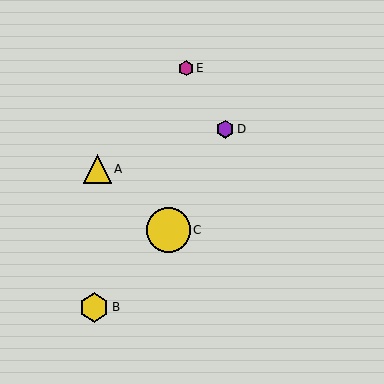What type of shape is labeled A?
Shape A is a yellow triangle.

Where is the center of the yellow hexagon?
The center of the yellow hexagon is at (94, 307).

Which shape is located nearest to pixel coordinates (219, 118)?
The purple hexagon (labeled D) at (225, 129) is nearest to that location.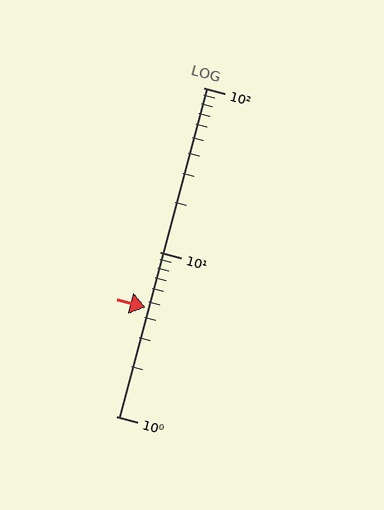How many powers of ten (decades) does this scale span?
The scale spans 2 decades, from 1 to 100.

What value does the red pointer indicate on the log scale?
The pointer indicates approximately 4.6.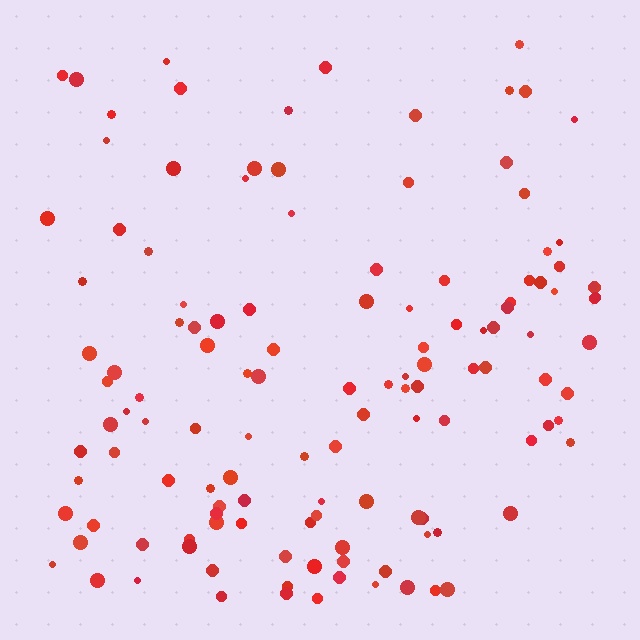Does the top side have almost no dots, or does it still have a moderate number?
Still a moderate number, just noticeably fewer than the bottom.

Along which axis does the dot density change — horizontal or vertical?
Vertical.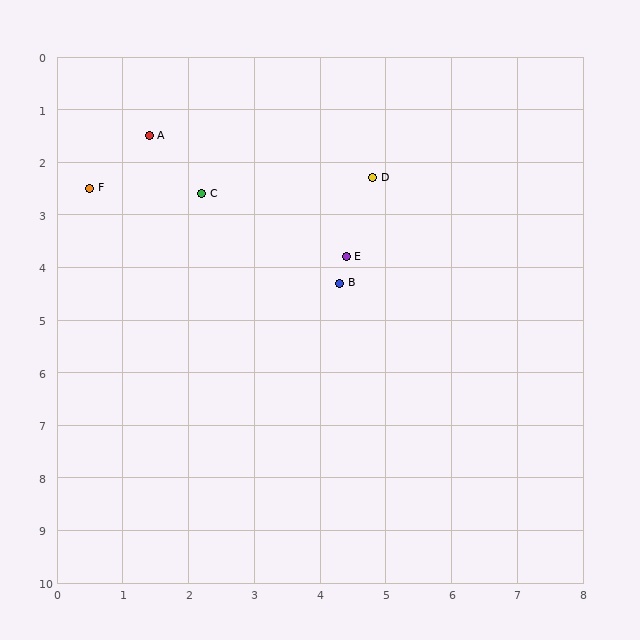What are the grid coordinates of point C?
Point C is at approximately (2.2, 2.6).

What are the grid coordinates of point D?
Point D is at approximately (4.8, 2.3).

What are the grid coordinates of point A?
Point A is at approximately (1.4, 1.5).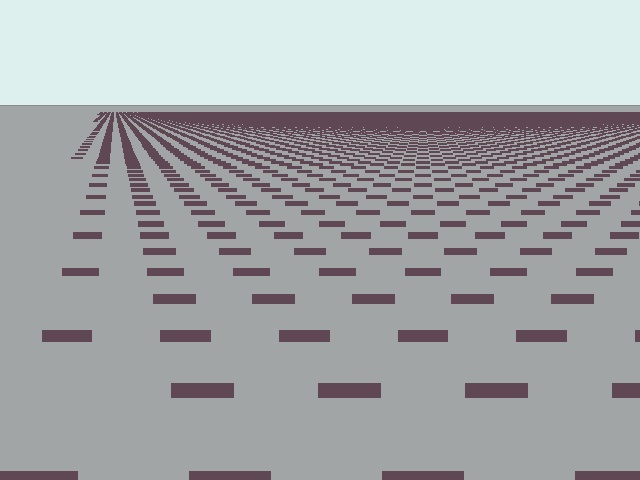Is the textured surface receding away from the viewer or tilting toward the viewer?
The surface is receding away from the viewer. Texture elements get smaller and denser toward the top.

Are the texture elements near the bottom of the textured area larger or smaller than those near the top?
Larger. Near the bottom, elements are closer to the viewer and appear at a bigger on-screen size.